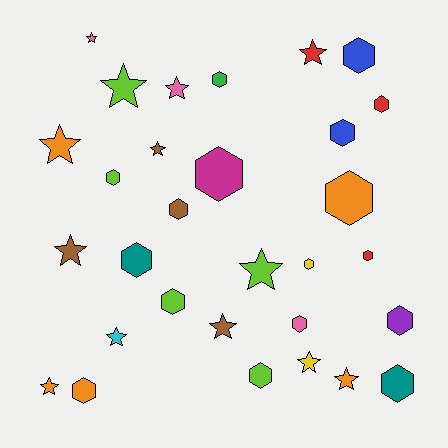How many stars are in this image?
There are 13 stars.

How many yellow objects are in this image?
There are 2 yellow objects.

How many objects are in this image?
There are 30 objects.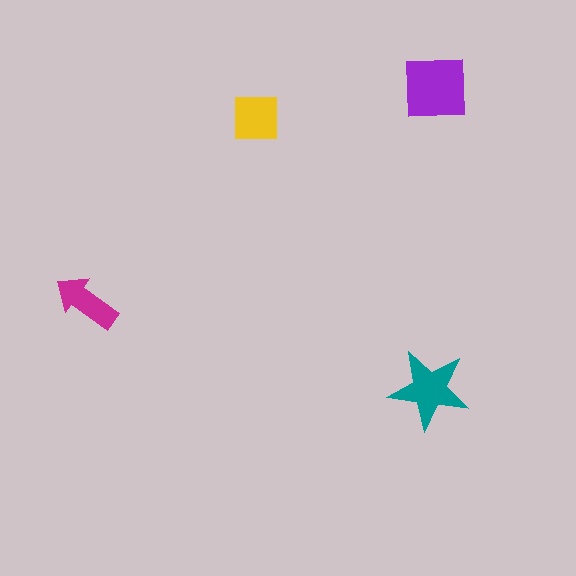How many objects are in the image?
There are 4 objects in the image.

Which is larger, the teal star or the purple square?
The purple square.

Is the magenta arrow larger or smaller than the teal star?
Smaller.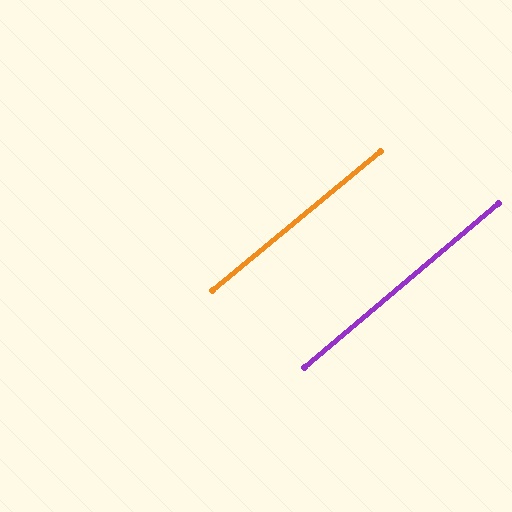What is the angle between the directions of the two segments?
Approximately 0 degrees.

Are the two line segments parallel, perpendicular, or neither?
Parallel — their directions differ by only 0.5°.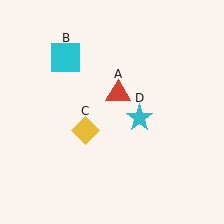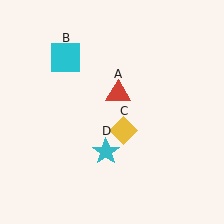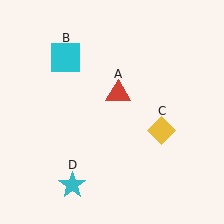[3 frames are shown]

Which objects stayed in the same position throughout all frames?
Red triangle (object A) and cyan square (object B) remained stationary.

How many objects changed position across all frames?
2 objects changed position: yellow diamond (object C), cyan star (object D).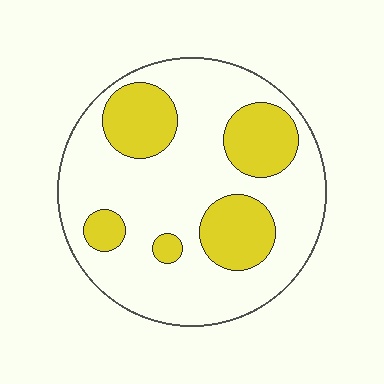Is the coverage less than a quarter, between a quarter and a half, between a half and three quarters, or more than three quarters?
Between a quarter and a half.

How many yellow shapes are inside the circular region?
5.